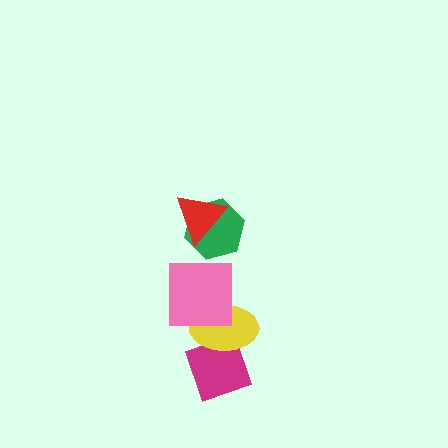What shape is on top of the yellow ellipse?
The pink square is on top of the yellow ellipse.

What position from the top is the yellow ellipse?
The yellow ellipse is 4th from the top.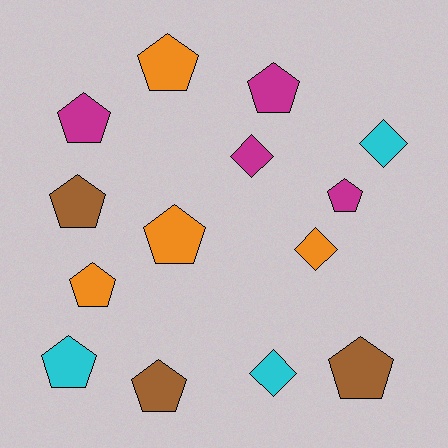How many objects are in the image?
There are 14 objects.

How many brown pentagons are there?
There are 3 brown pentagons.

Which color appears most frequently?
Orange, with 4 objects.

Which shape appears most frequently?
Pentagon, with 10 objects.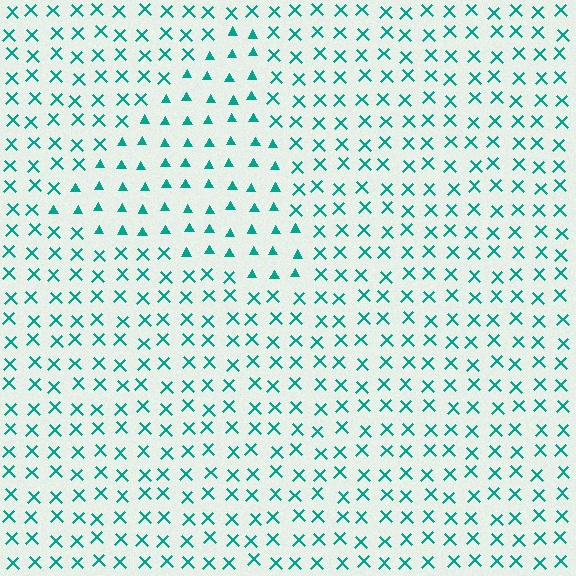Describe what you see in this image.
The image is filled with small teal elements arranged in a uniform grid. A triangle-shaped region contains triangles, while the surrounding area contains X marks. The boundary is defined purely by the change in element shape.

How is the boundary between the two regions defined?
The boundary is defined by a change in element shape: triangles inside vs. X marks outside. All elements share the same color and spacing.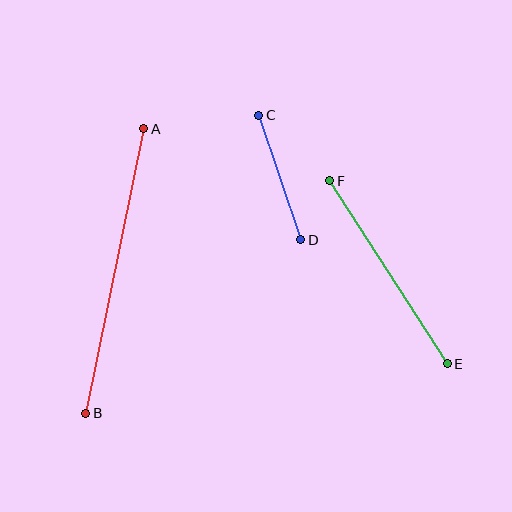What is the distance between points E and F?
The distance is approximately 217 pixels.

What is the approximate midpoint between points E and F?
The midpoint is at approximately (389, 272) pixels.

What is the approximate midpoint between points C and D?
The midpoint is at approximately (280, 177) pixels.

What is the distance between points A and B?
The distance is approximately 290 pixels.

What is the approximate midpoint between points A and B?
The midpoint is at approximately (115, 271) pixels.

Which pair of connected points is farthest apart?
Points A and B are farthest apart.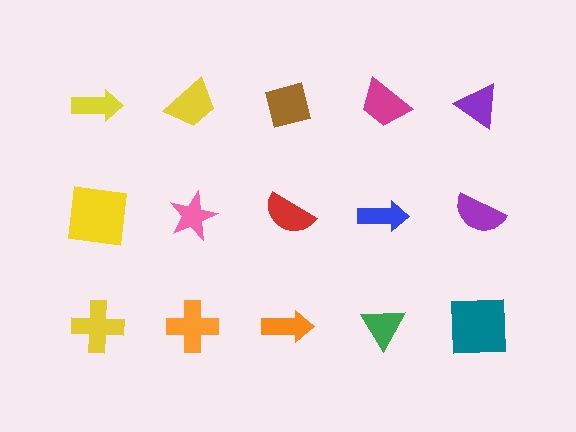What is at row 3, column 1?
A yellow cross.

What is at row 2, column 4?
A blue arrow.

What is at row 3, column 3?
An orange arrow.